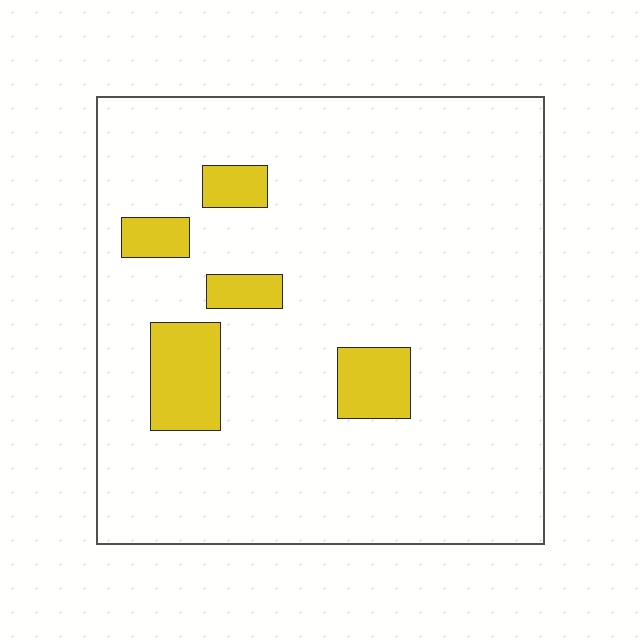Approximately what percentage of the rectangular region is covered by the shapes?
Approximately 10%.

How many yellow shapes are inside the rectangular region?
5.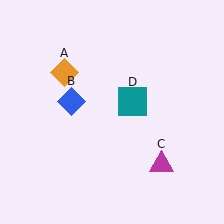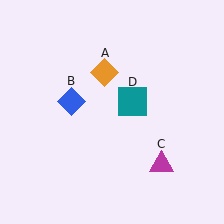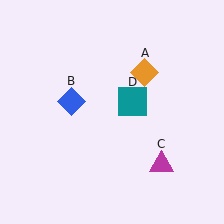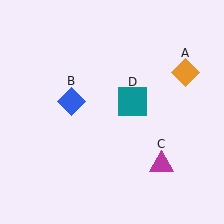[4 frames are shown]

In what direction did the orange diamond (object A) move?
The orange diamond (object A) moved right.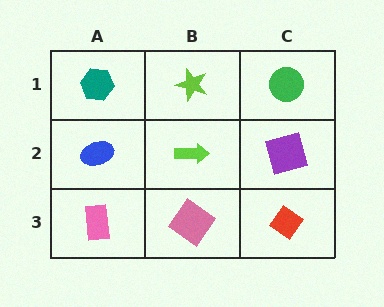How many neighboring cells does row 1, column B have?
3.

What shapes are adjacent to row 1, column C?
A purple square (row 2, column C), a lime star (row 1, column B).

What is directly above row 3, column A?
A blue ellipse.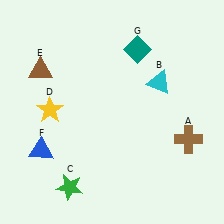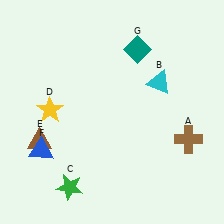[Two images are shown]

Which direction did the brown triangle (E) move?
The brown triangle (E) moved down.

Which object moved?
The brown triangle (E) moved down.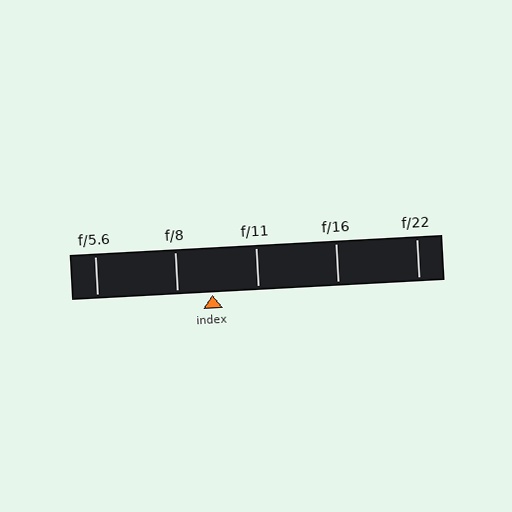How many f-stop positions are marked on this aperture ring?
There are 5 f-stop positions marked.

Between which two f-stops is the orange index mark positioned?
The index mark is between f/8 and f/11.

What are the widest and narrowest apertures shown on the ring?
The widest aperture shown is f/5.6 and the narrowest is f/22.